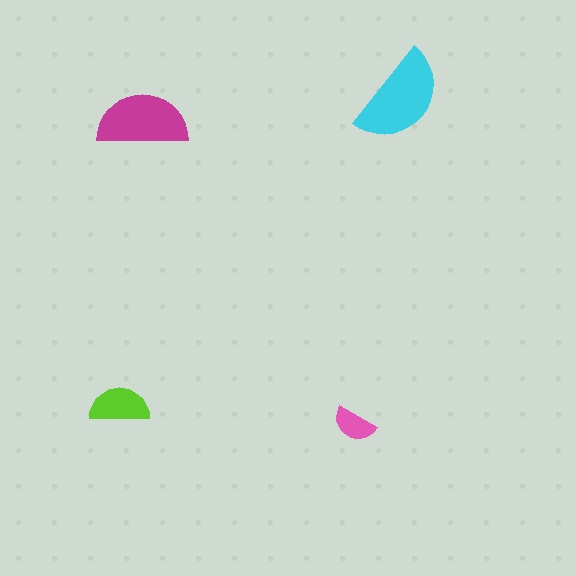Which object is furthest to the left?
The lime semicircle is leftmost.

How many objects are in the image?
There are 4 objects in the image.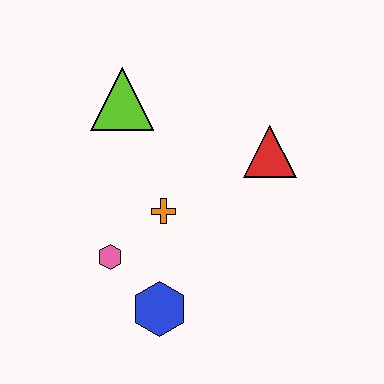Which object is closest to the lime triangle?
The orange cross is closest to the lime triangle.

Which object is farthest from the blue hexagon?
The lime triangle is farthest from the blue hexagon.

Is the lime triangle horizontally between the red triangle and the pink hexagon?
Yes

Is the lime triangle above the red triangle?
Yes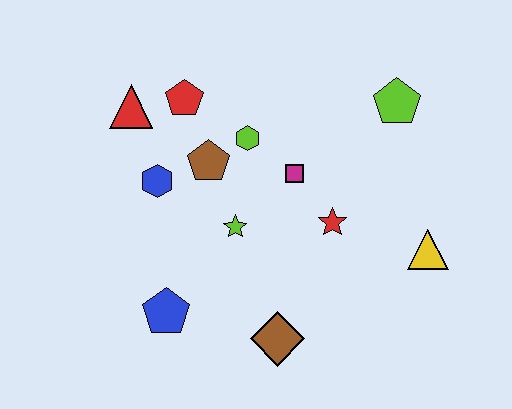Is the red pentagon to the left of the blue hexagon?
No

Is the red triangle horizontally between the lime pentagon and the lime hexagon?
No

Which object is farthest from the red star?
The red triangle is farthest from the red star.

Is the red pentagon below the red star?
No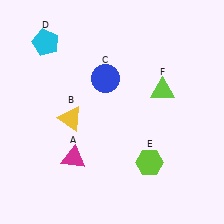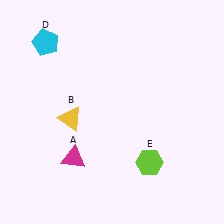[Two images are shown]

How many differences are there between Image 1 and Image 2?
There are 2 differences between the two images.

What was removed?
The lime triangle (F), the blue circle (C) were removed in Image 2.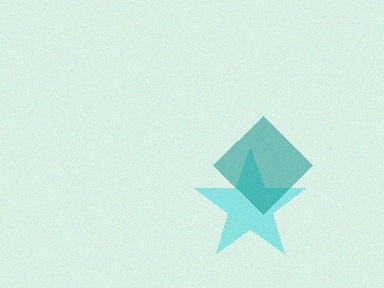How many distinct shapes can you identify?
There are 2 distinct shapes: a cyan star, a teal diamond.